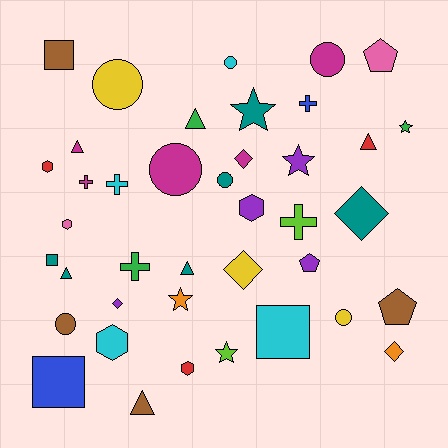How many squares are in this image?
There are 4 squares.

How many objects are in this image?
There are 40 objects.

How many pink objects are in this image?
There are 2 pink objects.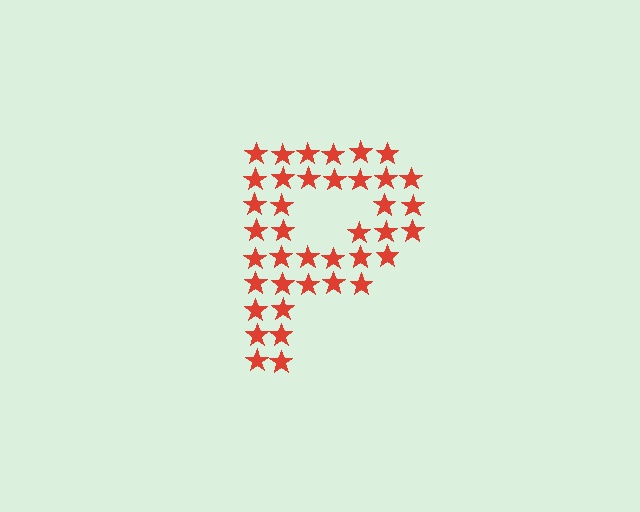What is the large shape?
The large shape is the letter P.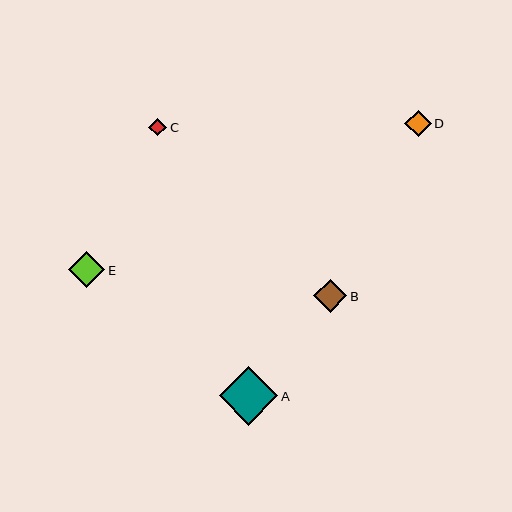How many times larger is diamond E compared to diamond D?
Diamond E is approximately 1.4 times the size of diamond D.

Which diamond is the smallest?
Diamond C is the smallest with a size of approximately 18 pixels.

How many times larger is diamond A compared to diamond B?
Diamond A is approximately 1.8 times the size of diamond B.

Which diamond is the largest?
Diamond A is the largest with a size of approximately 59 pixels.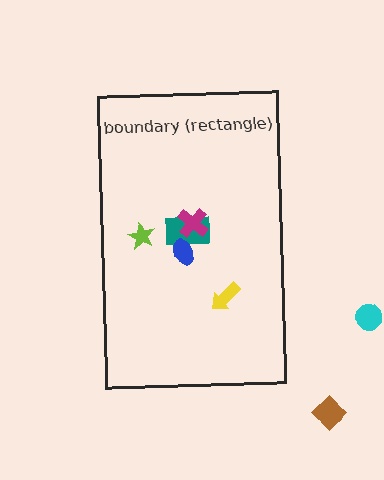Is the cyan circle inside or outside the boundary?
Outside.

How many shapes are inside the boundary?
5 inside, 2 outside.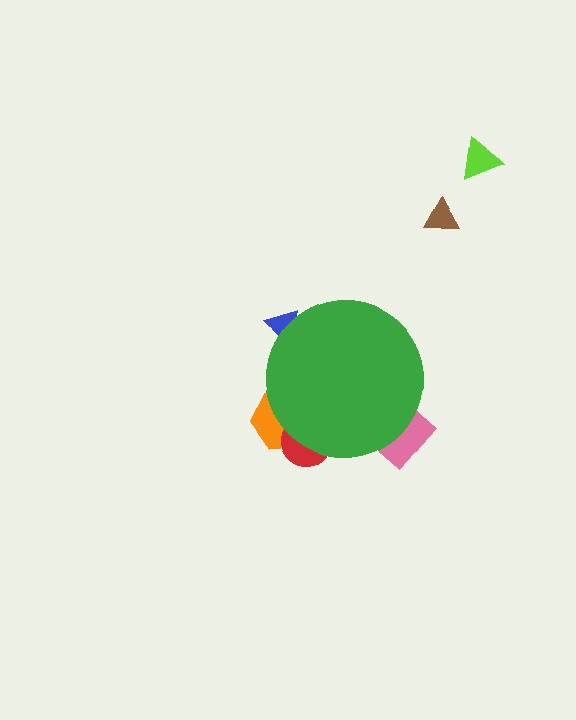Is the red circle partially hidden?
Yes, the red circle is partially hidden behind the green circle.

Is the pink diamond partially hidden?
Yes, the pink diamond is partially hidden behind the green circle.